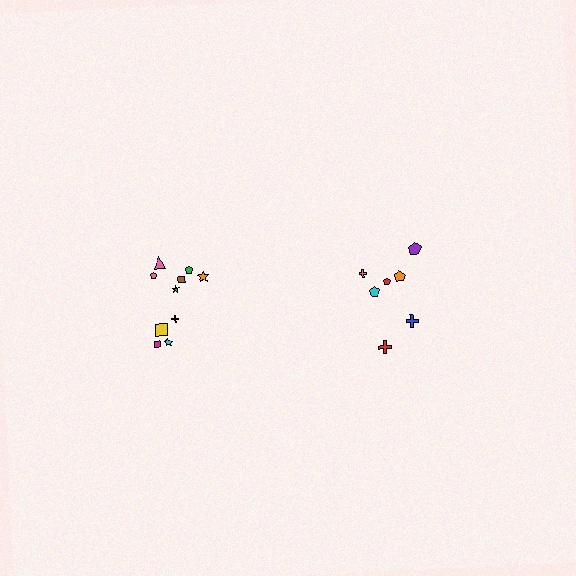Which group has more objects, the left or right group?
The left group.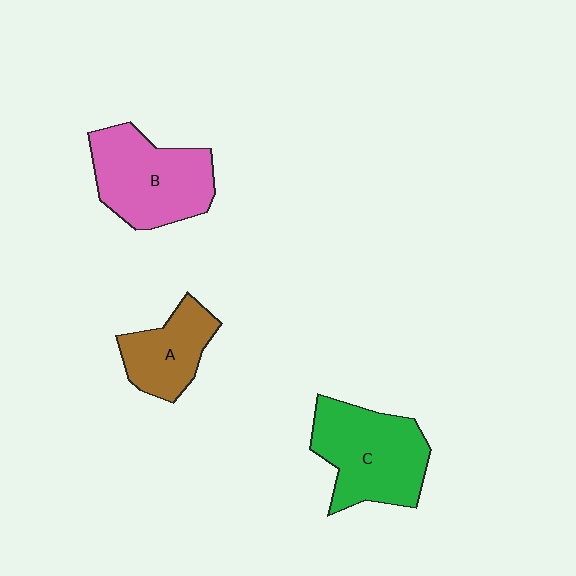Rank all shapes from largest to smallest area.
From largest to smallest: C (green), B (pink), A (brown).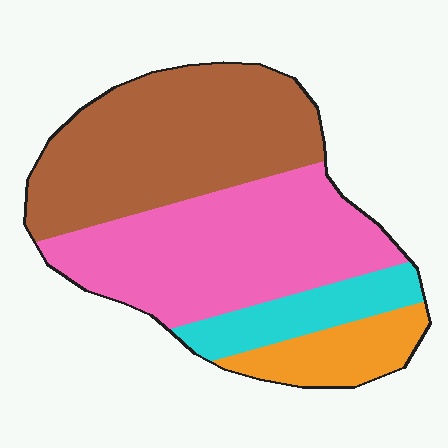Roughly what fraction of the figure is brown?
Brown covers about 40% of the figure.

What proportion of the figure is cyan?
Cyan covers roughly 10% of the figure.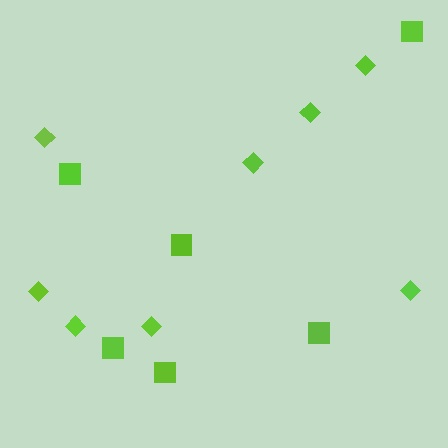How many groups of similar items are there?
There are 2 groups: one group of squares (6) and one group of diamonds (8).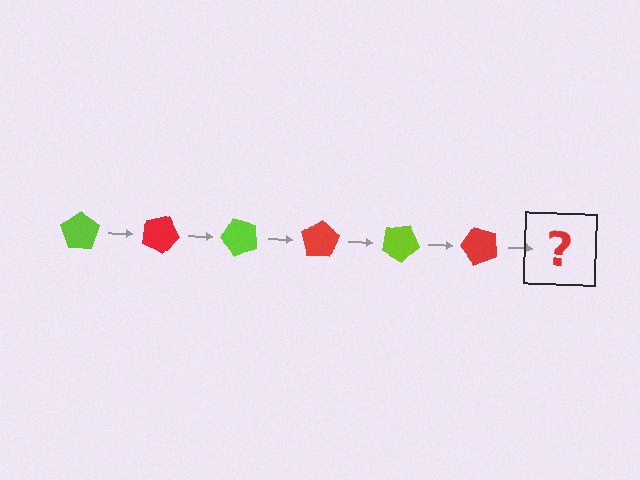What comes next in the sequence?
The next element should be a lime pentagon, rotated 150 degrees from the start.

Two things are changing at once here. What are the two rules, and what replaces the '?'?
The two rules are that it rotates 25 degrees each step and the color cycles through lime and red. The '?' should be a lime pentagon, rotated 150 degrees from the start.